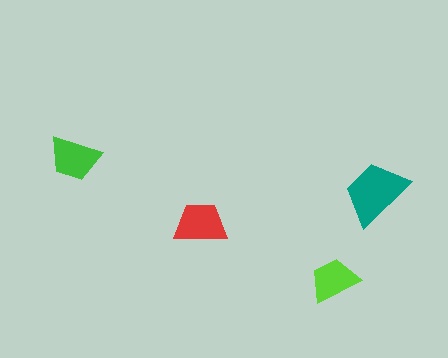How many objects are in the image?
There are 4 objects in the image.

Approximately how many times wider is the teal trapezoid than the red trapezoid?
About 1.5 times wider.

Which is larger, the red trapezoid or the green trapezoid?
The red one.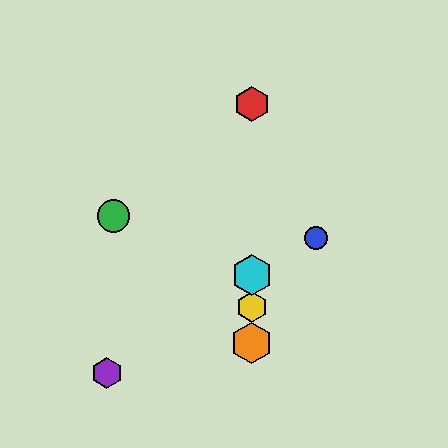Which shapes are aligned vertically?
The red hexagon, the yellow hexagon, the orange hexagon, the cyan hexagon are aligned vertically.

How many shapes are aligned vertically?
4 shapes (the red hexagon, the yellow hexagon, the orange hexagon, the cyan hexagon) are aligned vertically.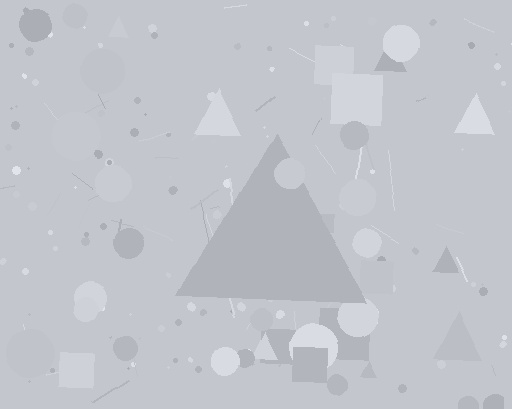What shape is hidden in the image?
A triangle is hidden in the image.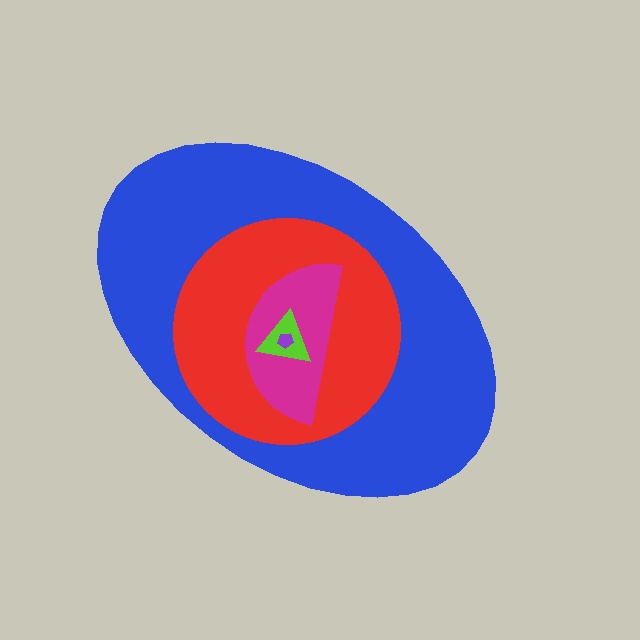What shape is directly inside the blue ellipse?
The red circle.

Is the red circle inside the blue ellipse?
Yes.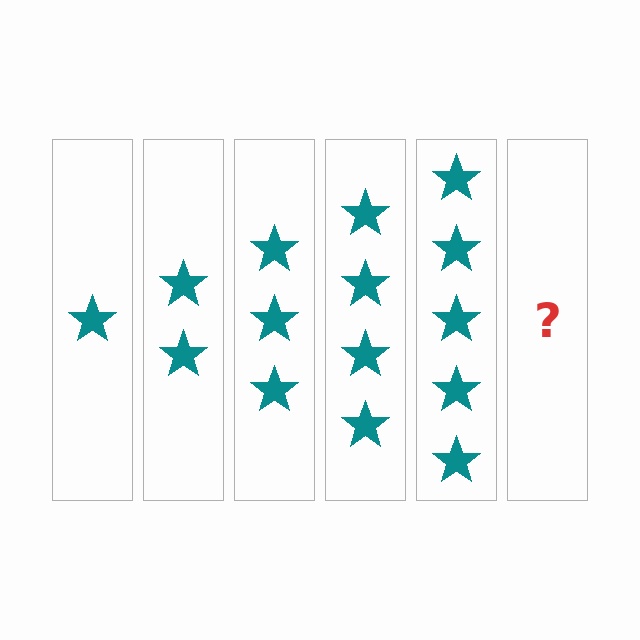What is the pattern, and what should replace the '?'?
The pattern is that each step adds one more star. The '?' should be 6 stars.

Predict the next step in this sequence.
The next step is 6 stars.